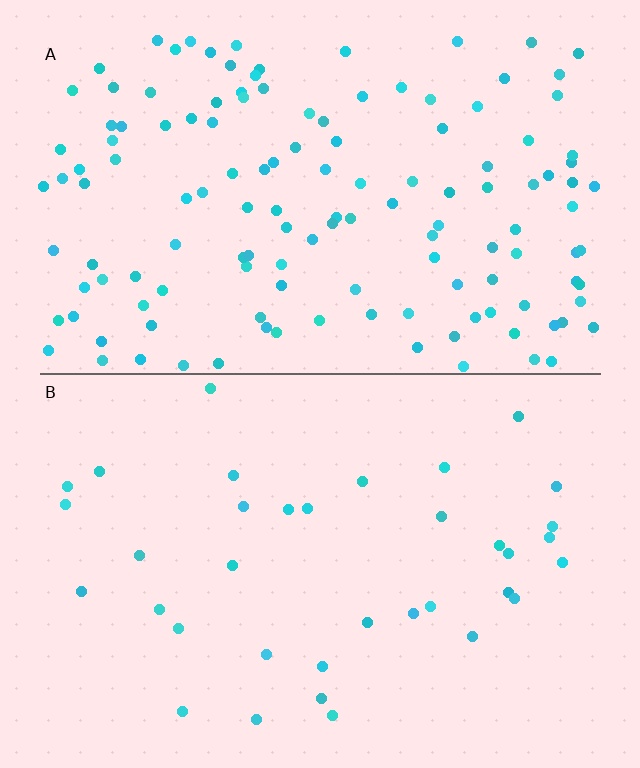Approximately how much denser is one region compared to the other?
Approximately 3.8× — region A over region B.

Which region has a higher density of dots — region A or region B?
A (the top).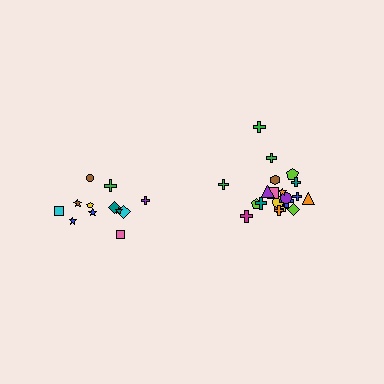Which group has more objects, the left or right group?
The right group.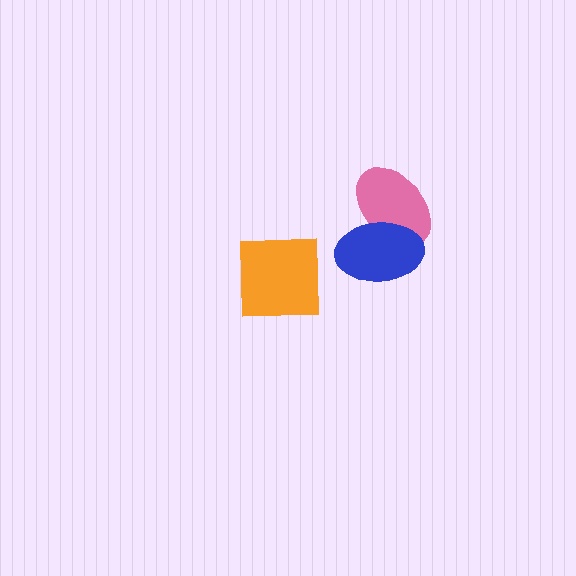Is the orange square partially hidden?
No, no other shape covers it.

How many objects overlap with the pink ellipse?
1 object overlaps with the pink ellipse.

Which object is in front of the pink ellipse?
The blue ellipse is in front of the pink ellipse.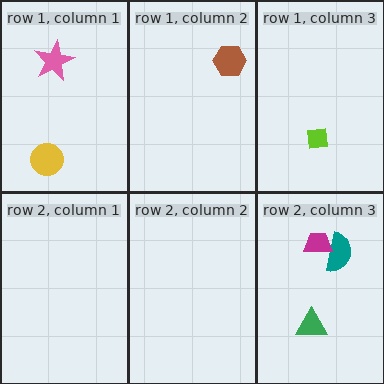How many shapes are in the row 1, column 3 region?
1.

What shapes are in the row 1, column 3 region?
The lime square.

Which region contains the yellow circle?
The row 1, column 1 region.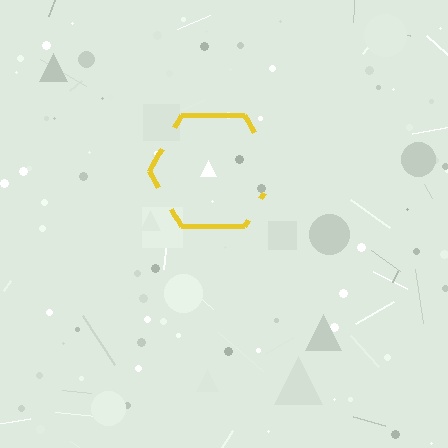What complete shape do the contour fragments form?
The contour fragments form a hexagon.